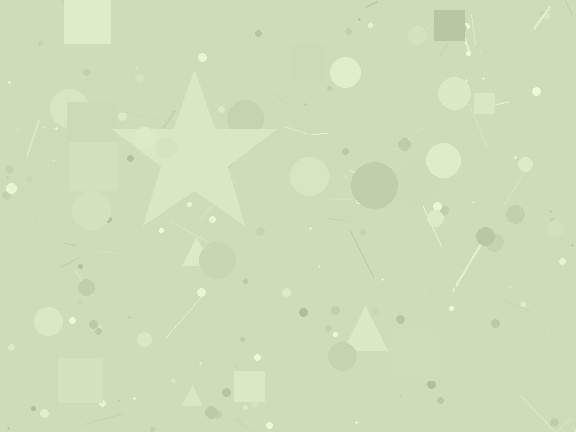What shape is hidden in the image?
A star is hidden in the image.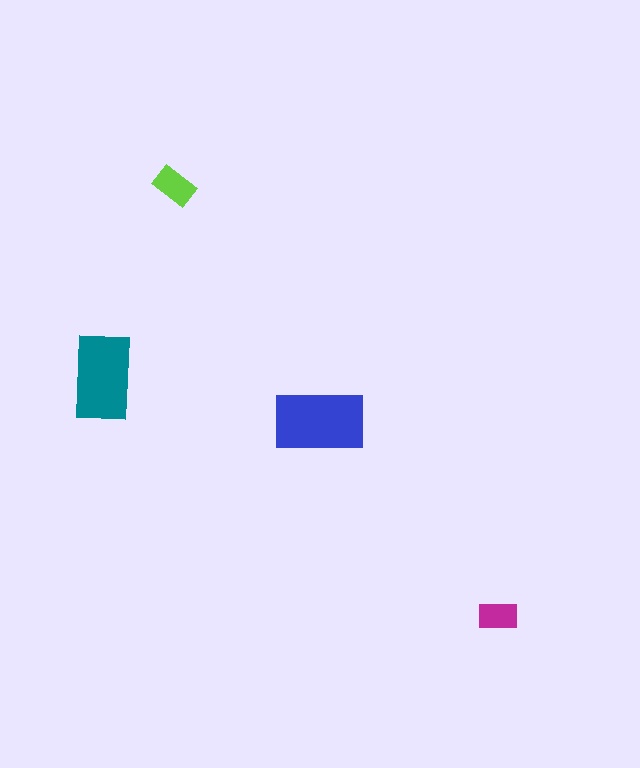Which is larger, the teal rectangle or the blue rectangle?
The blue one.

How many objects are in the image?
There are 4 objects in the image.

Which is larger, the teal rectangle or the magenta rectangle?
The teal one.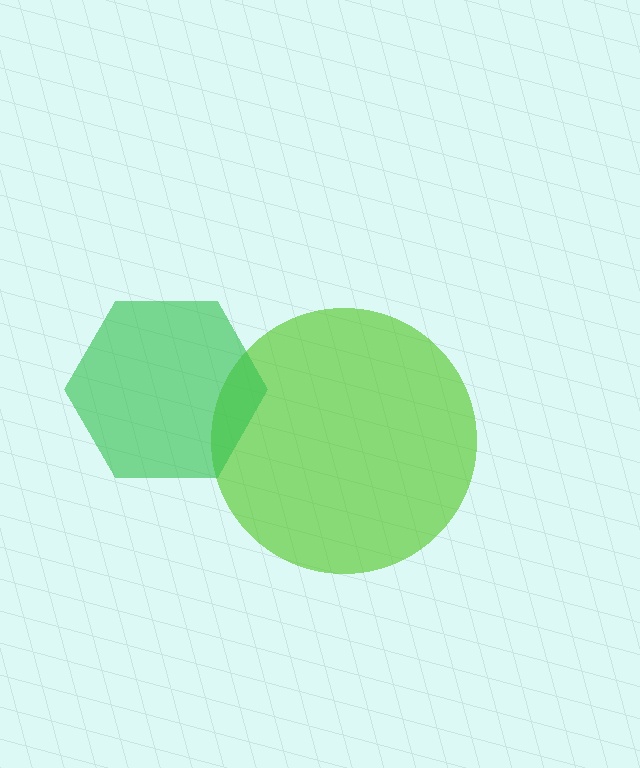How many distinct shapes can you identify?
There are 2 distinct shapes: a lime circle, a green hexagon.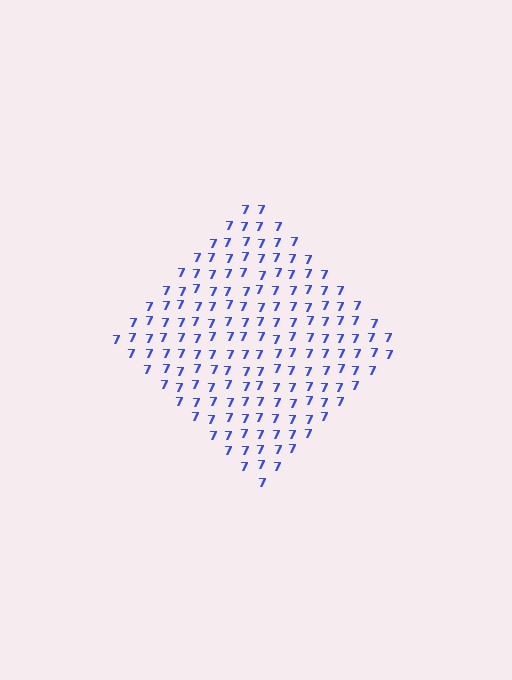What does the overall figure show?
The overall figure shows a diamond.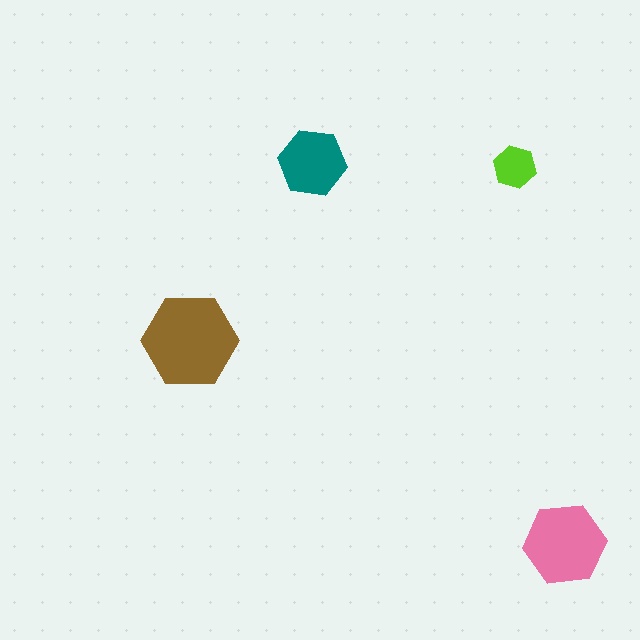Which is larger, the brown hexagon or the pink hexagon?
The brown one.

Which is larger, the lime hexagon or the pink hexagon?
The pink one.